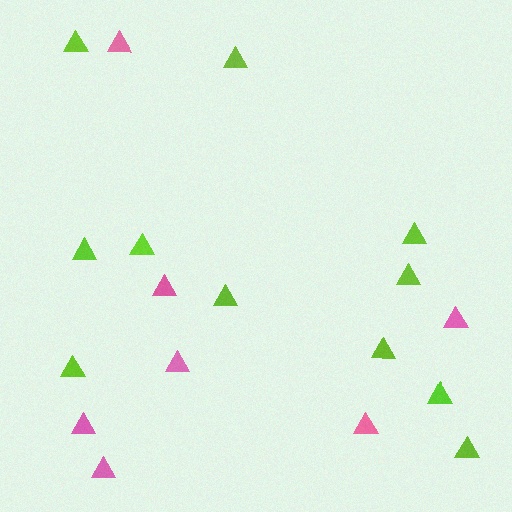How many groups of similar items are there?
There are 2 groups: one group of lime triangles (11) and one group of pink triangles (7).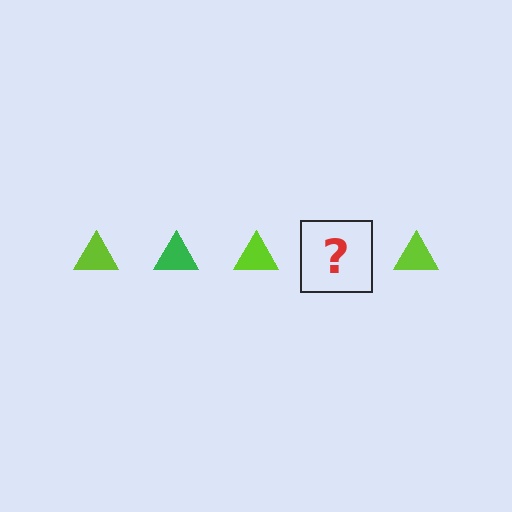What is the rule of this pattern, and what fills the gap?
The rule is that the pattern cycles through lime, green triangles. The gap should be filled with a green triangle.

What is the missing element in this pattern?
The missing element is a green triangle.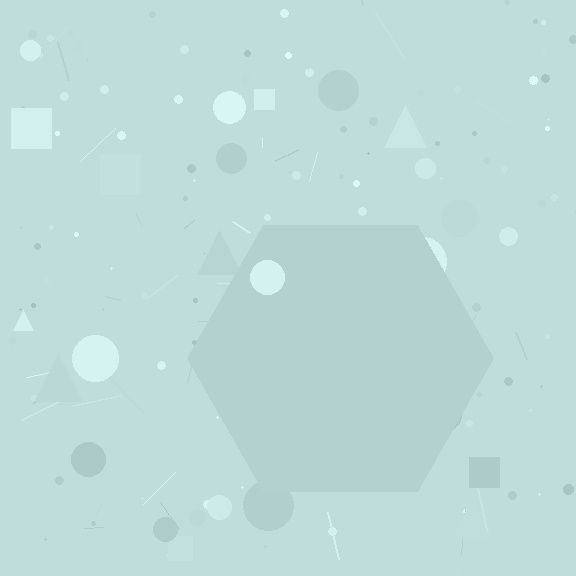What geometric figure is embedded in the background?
A hexagon is embedded in the background.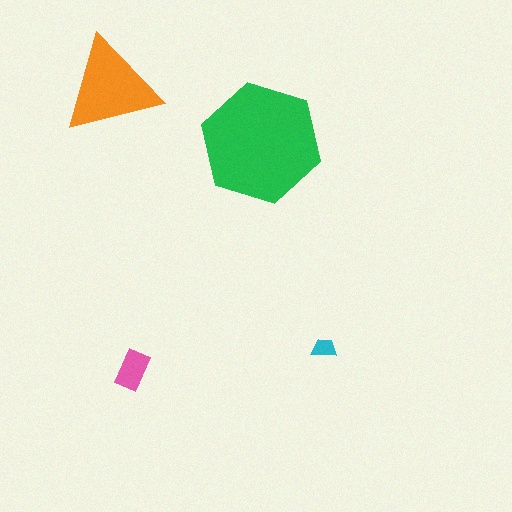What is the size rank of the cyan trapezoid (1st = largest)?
4th.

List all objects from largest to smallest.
The green hexagon, the orange triangle, the pink rectangle, the cyan trapezoid.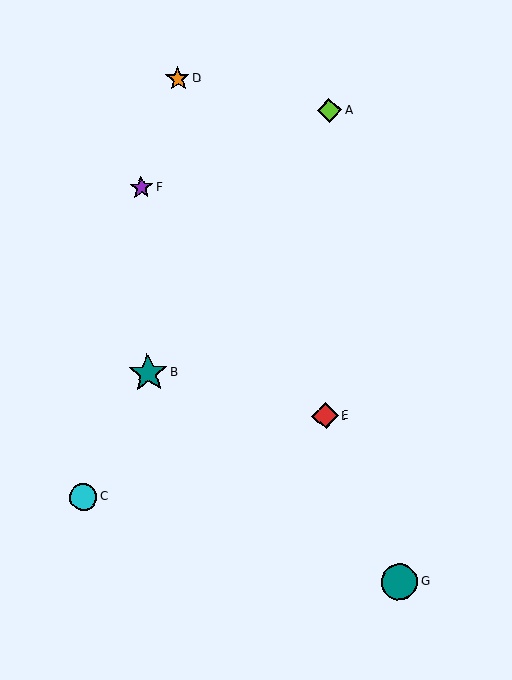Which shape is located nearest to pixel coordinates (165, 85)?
The orange star (labeled D) at (178, 79) is nearest to that location.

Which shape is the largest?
The teal star (labeled B) is the largest.